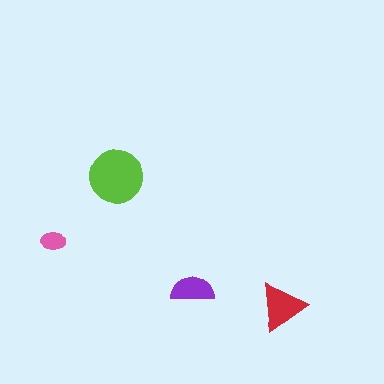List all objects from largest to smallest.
The lime circle, the red triangle, the purple semicircle, the pink ellipse.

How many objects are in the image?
There are 4 objects in the image.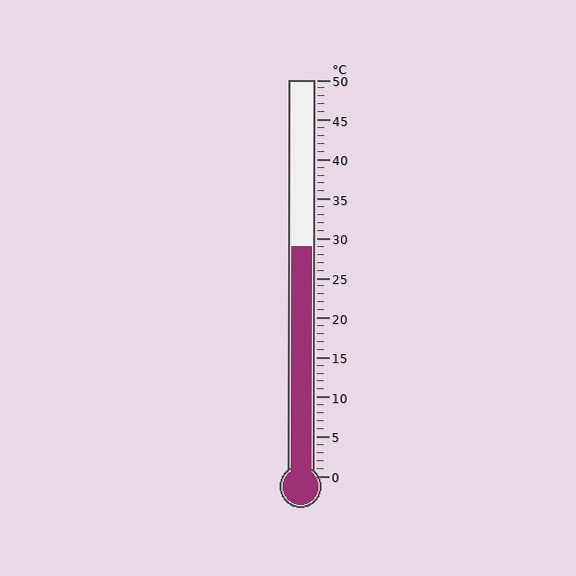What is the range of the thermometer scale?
The thermometer scale ranges from 0°C to 50°C.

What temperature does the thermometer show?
The thermometer shows approximately 29°C.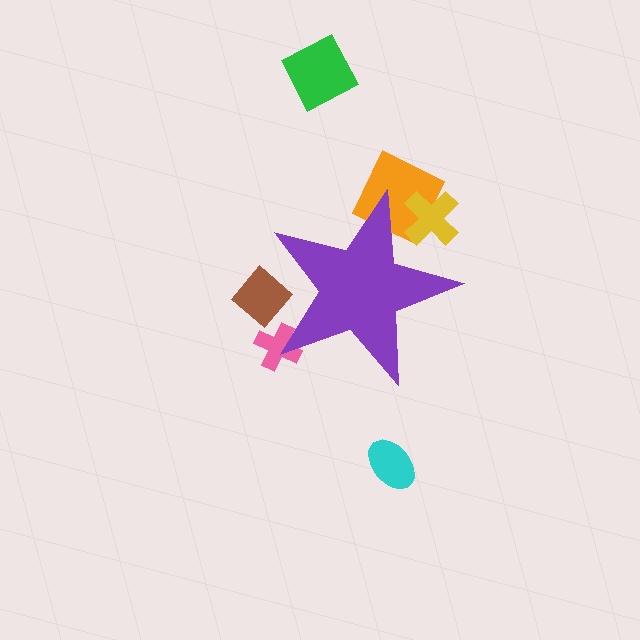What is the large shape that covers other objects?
A purple star.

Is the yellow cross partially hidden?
Yes, the yellow cross is partially hidden behind the purple star.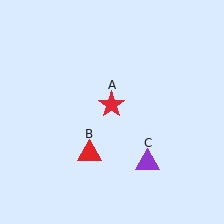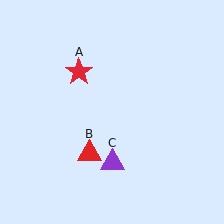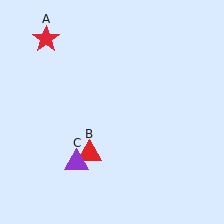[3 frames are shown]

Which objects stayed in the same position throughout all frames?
Red triangle (object B) remained stationary.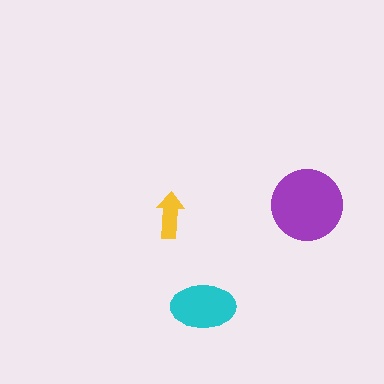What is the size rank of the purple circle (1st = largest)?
1st.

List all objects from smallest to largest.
The yellow arrow, the cyan ellipse, the purple circle.